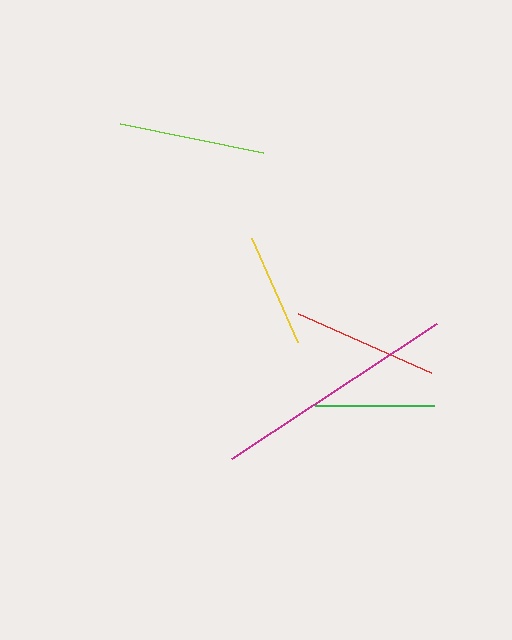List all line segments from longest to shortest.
From longest to shortest: magenta, lime, red, green, yellow.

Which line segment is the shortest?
The yellow line is the shortest at approximately 114 pixels.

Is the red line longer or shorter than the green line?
The red line is longer than the green line.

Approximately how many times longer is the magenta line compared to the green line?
The magenta line is approximately 2.1 times the length of the green line.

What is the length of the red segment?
The red segment is approximately 145 pixels long.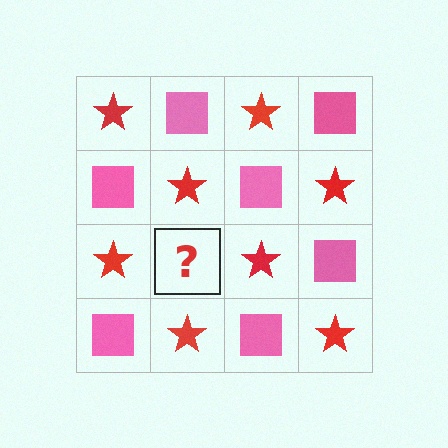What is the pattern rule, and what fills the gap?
The rule is that it alternates red star and pink square in a checkerboard pattern. The gap should be filled with a pink square.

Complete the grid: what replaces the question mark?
The question mark should be replaced with a pink square.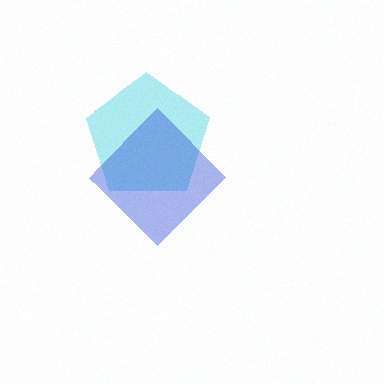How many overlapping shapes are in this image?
There are 2 overlapping shapes in the image.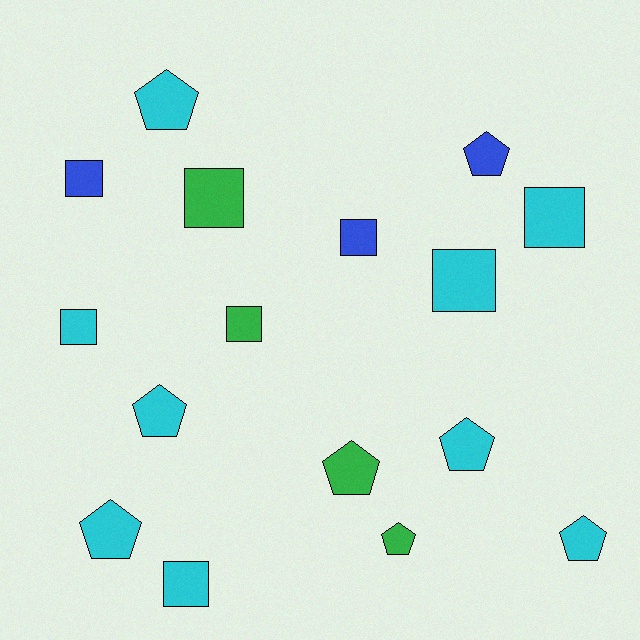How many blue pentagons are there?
There is 1 blue pentagon.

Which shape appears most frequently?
Square, with 8 objects.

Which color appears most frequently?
Cyan, with 9 objects.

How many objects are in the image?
There are 16 objects.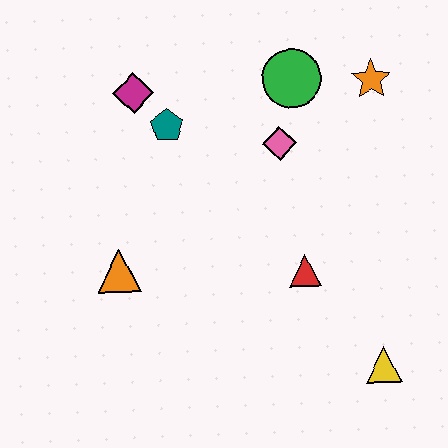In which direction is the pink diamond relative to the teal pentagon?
The pink diamond is to the right of the teal pentagon.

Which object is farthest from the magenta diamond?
The yellow triangle is farthest from the magenta diamond.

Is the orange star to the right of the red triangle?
Yes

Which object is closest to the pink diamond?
The green circle is closest to the pink diamond.